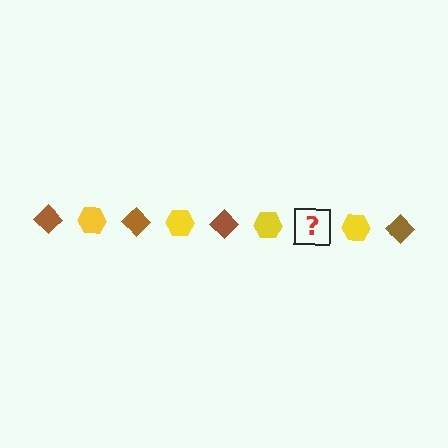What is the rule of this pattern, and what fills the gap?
The rule is that the pattern alternates between brown diamond and yellow hexagon. The gap should be filled with a brown diamond.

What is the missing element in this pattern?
The missing element is a brown diamond.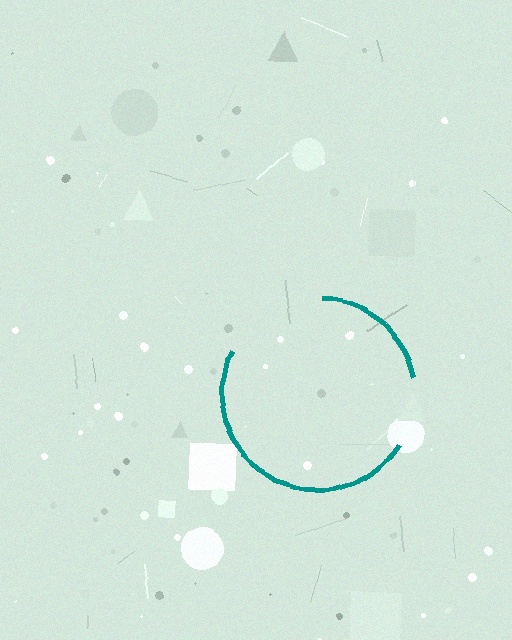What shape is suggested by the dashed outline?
The dashed outline suggests a circle.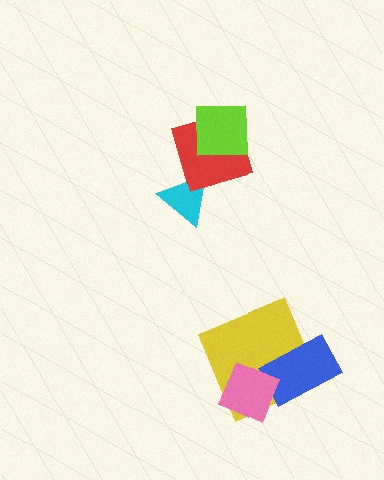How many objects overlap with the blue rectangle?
2 objects overlap with the blue rectangle.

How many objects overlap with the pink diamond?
2 objects overlap with the pink diamond.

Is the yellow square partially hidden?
Yes, it is partially covered by another shape.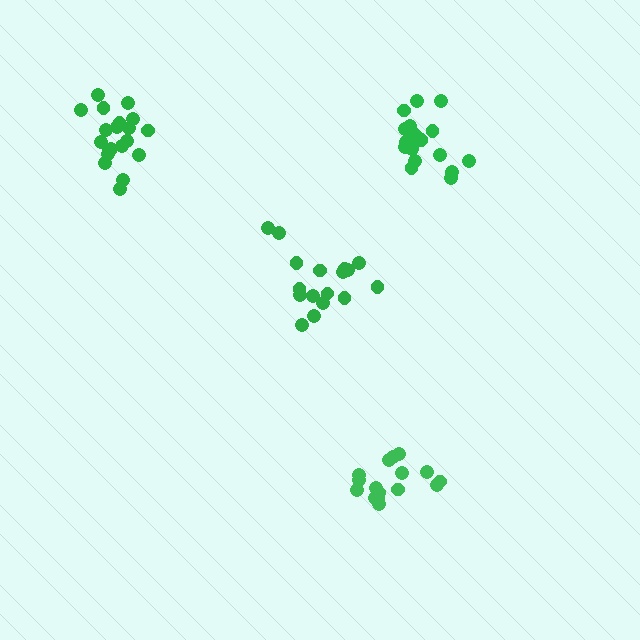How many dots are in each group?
Group 1: 16 dots, Group 2: 20 dots, Group 3: 17 dots, Group 4: 20 dots (73 total).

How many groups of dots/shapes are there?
There are 4 groups.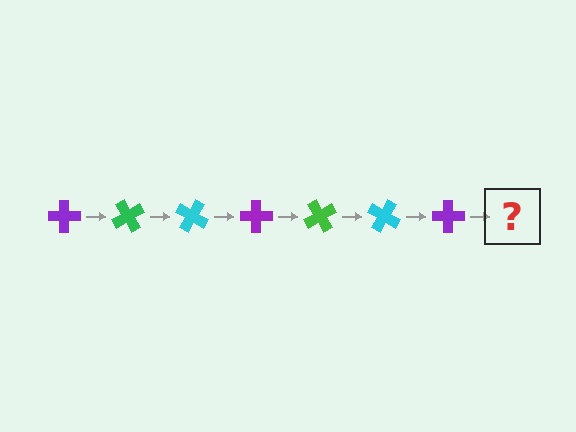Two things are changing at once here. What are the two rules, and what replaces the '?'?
The two rules are that it rotates 60 degrees each step and the color cycles through purple, green, and cyan. The '?' should be a green cross, rotated 420 degrees from the start.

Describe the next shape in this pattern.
It should be a green cross, rotated 420 degrees from the start.